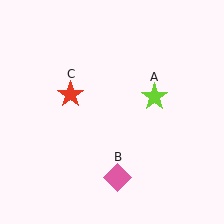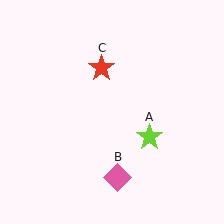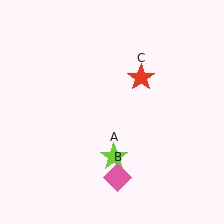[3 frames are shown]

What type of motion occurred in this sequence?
The lime star (object A), red star (object C) rotated clockwise around the center of the scene.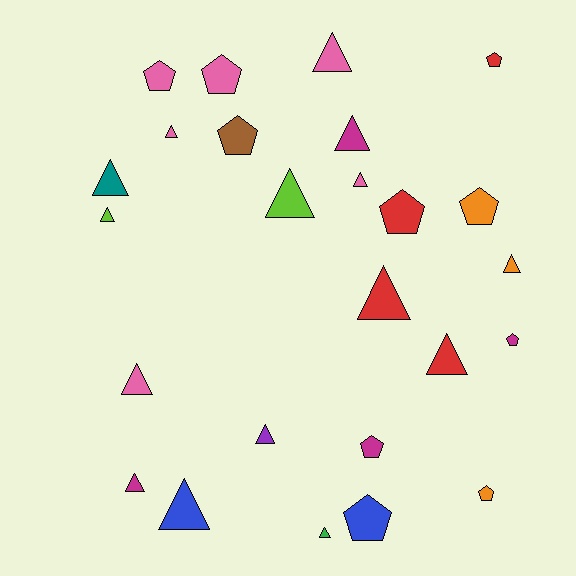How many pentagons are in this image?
There are 10 pentagons.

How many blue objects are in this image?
There are 2 blue objects.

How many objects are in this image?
There are 25 objects.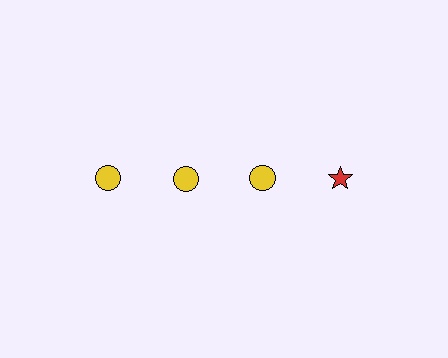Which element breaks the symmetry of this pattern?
The red star in the top row, second from right column breaks the symmetry. All other shapes are yellow circles.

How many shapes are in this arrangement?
There are 4 shapes arranged in a grid pattern.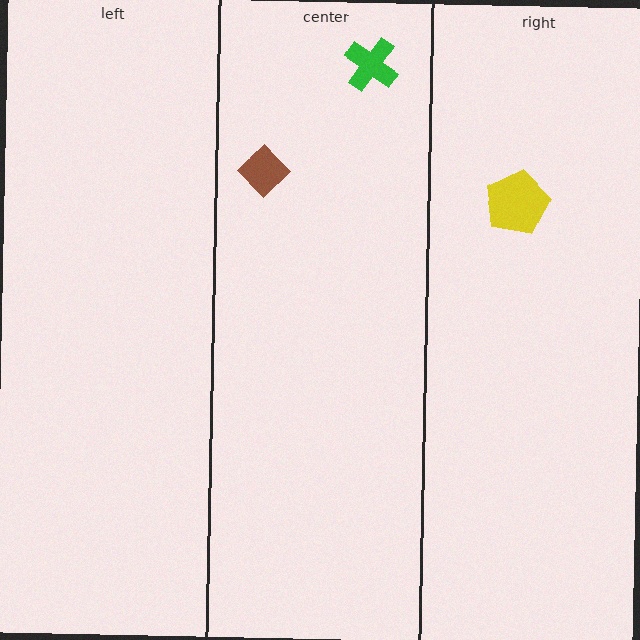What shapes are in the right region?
The yellow pentagon.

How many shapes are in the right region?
1.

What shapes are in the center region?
The green cross, the brown diamond.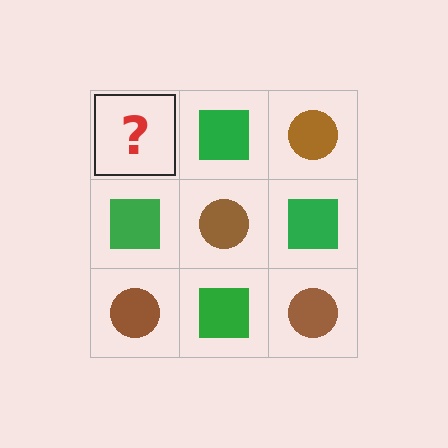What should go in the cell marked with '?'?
The missing cell should contain a brown circle.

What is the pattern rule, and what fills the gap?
The rule is that it alternates brown circle and green square in a checkerboard pattern. The gap should be filled with a brown circle.